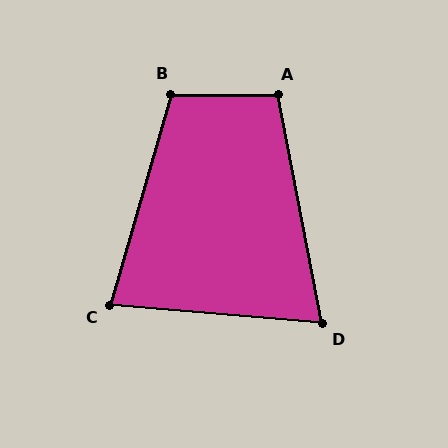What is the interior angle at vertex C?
Approximately 79 degrees (acute).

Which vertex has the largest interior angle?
B, at approximately 106 degrees.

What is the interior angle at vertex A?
Approximately 101 degrees (obtuse).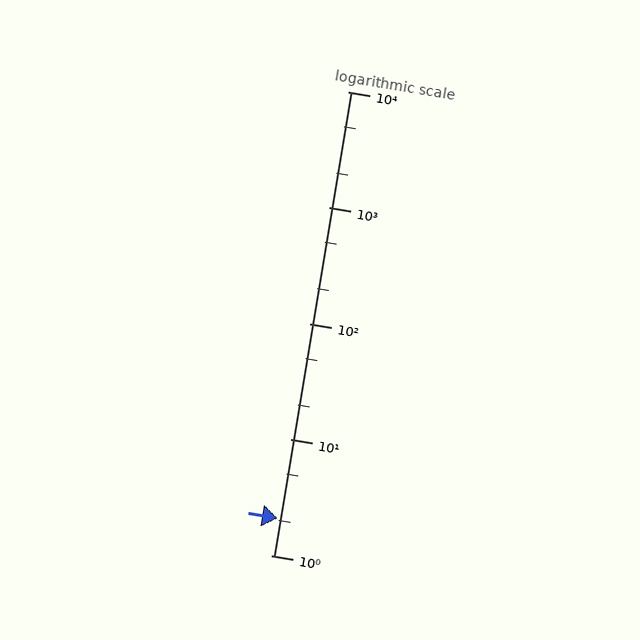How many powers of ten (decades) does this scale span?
The scale spans 4 decades, from 1 to 10000.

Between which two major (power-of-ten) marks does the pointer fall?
The pointer is between 1 and 10.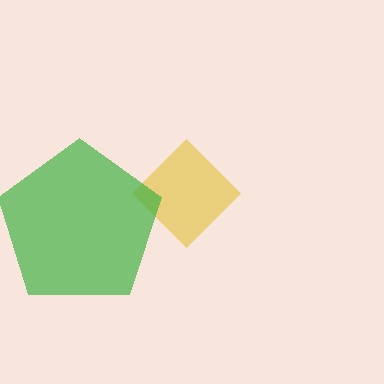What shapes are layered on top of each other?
The layered shapes are: a yellow diamond, a green pentagon.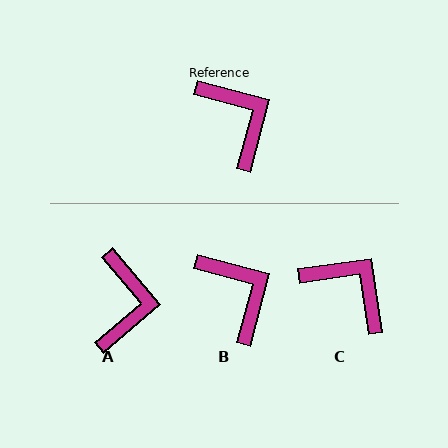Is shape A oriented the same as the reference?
No, it is off by about 35 degrees.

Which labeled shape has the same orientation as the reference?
B.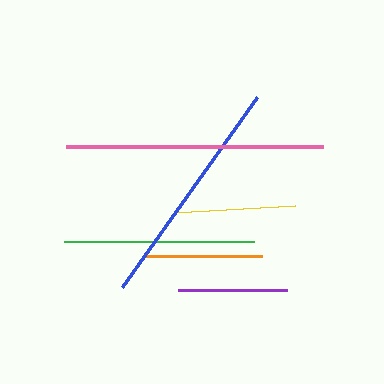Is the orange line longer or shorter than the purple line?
The orange line is longer than the purple line.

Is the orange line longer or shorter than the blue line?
The blue line is longer than the orange line.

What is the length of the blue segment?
The blue segment is approximately 233 pixels long.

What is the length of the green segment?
The green segment is approximately 190 pixels long.